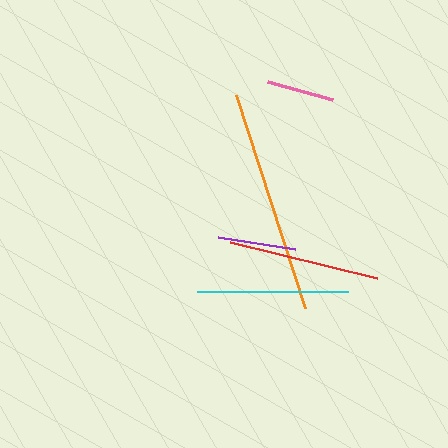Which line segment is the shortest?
The pink line is the shortest at approximately 67 pixels.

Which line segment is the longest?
The orange line is the longest at approximately 224 pixels.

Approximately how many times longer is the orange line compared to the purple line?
The orange line is approximately 2.9 times the length of the purple line.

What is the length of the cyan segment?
The cyan segment is approximately 150 pixels long.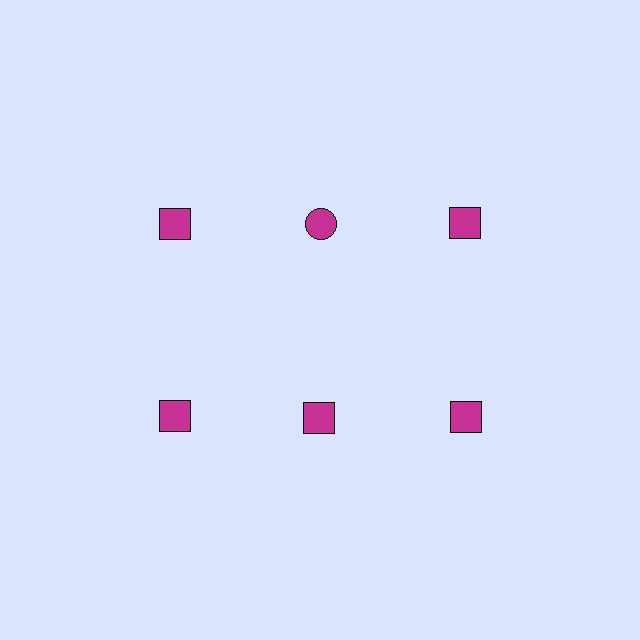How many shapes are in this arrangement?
There are 6 shapes arranged in a grid pattern.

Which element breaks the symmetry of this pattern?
The magenta circle in the top row, second from left column breaks the symmetry. All other shapes are magenta squares.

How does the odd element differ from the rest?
It has a different shape: circle instead of square.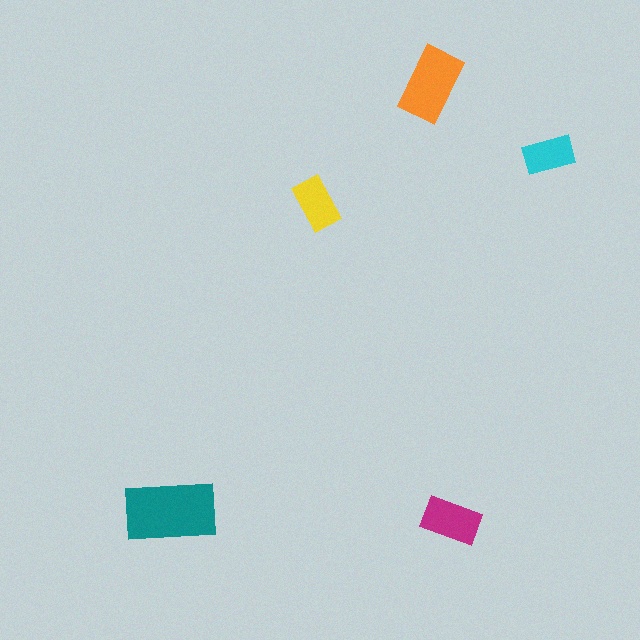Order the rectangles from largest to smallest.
the teal one, the orange one, the magenta one, the yellow one, the cyan one.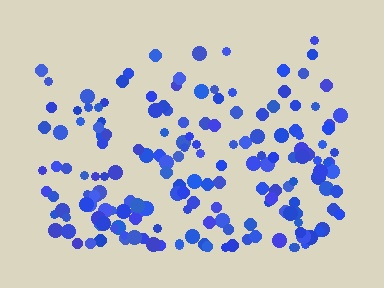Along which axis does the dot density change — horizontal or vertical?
Vertical.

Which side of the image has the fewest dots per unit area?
The top.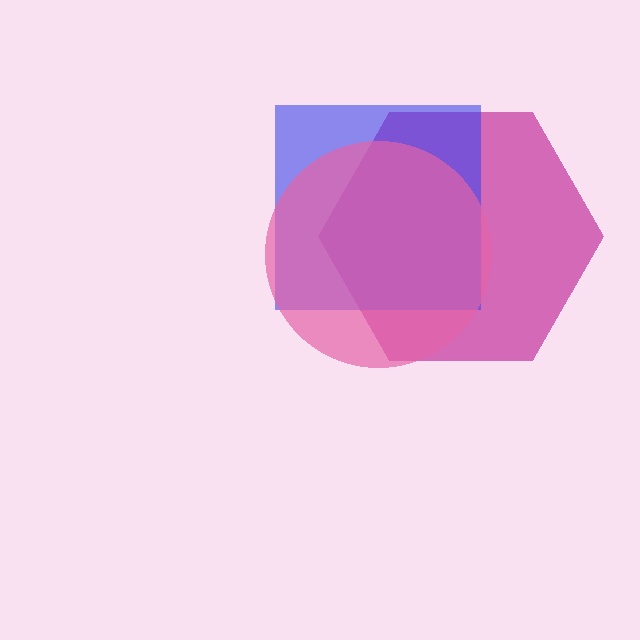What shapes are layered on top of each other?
The layered shapes are: a magenta hexagon, a blue square, a pink circle.